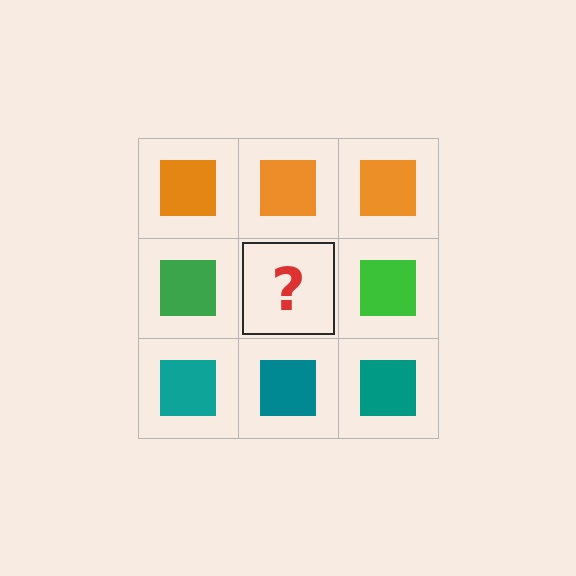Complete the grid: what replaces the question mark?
The question mark should be replaced with a green square.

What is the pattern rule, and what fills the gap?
The rule is that each row has a consistent color. The gap should be filled with a green square.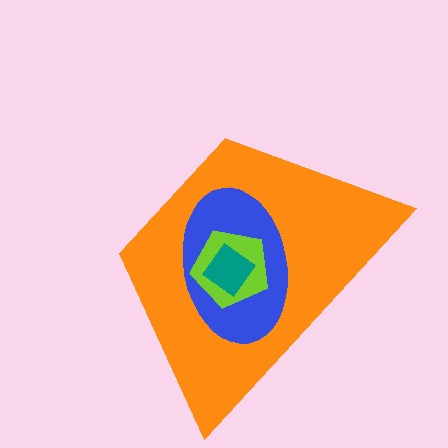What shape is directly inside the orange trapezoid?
The blue ellipse.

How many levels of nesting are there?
4.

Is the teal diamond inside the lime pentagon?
Yes.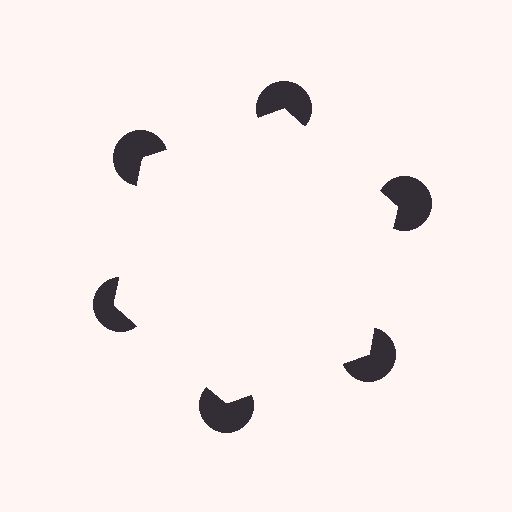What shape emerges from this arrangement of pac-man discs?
An illusory hexagon — its edges are inferred from the aligned wedge cuts in the pac-man discs, not physically drawn.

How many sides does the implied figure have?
6 sides.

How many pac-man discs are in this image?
There are 6 — one at each vertex of the illusory hexagon.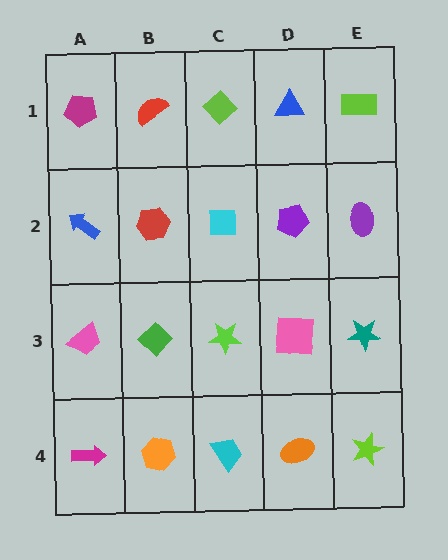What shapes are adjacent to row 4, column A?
A pink trapezoid (row 3, column A), an orange hexagon (row 4, column B).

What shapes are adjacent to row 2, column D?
A blue triangle (row 1, column D), a pink square (row 3, column D), a cyan square (row 2, column C), a purple ellipse (row 2, column E).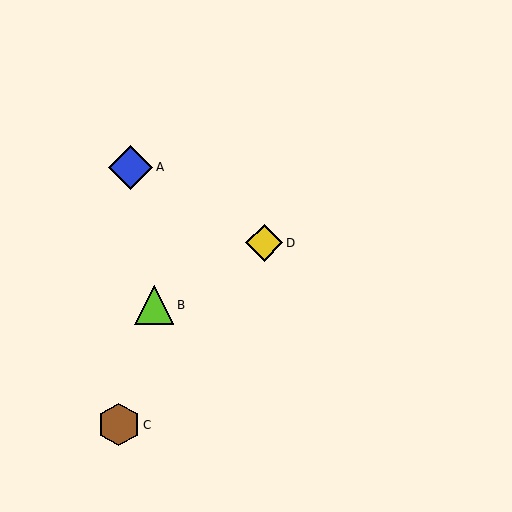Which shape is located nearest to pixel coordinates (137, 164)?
The blue diamond (labeled A) at (131, 167) is nearest to that location.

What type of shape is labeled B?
Shape B is a lime triangle.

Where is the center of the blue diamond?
The center of the blue diamond is at (131, 167).